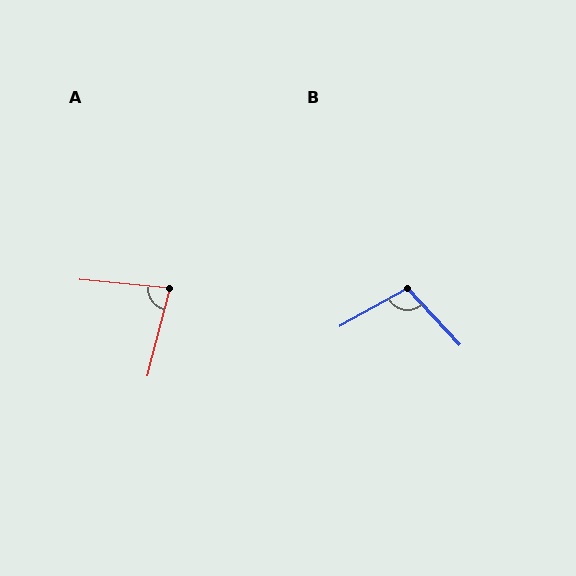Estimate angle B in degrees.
Approximately 104 degrees.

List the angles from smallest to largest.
A (81°), B (104°).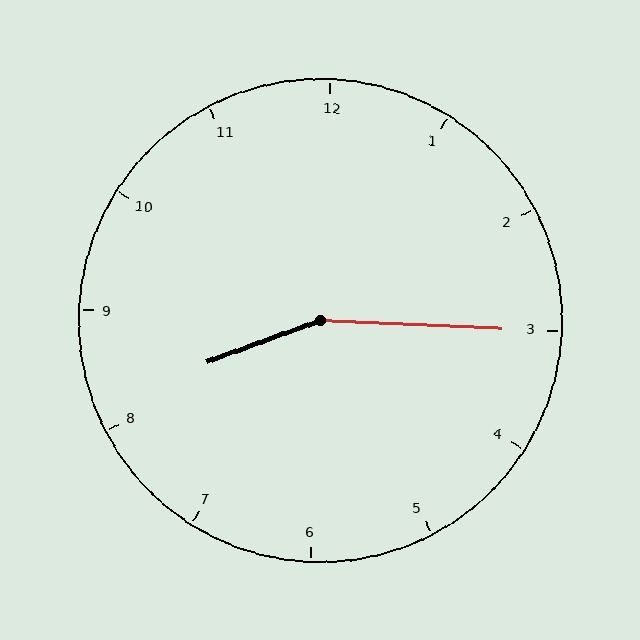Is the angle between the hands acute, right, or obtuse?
It is obtuse.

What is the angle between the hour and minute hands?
Approximately 158 degrees.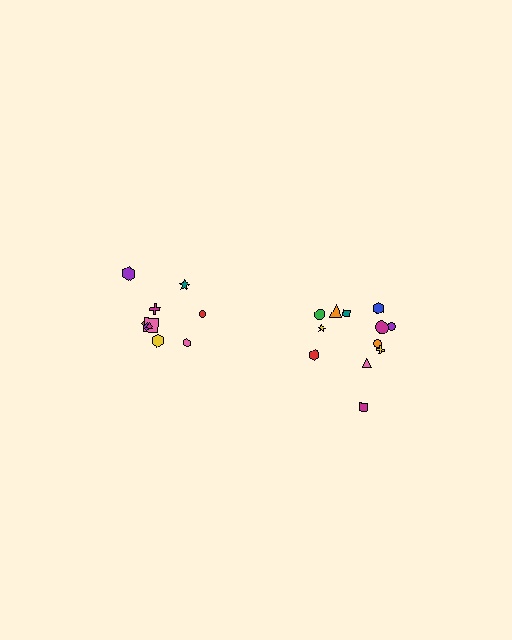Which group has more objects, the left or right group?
The right group.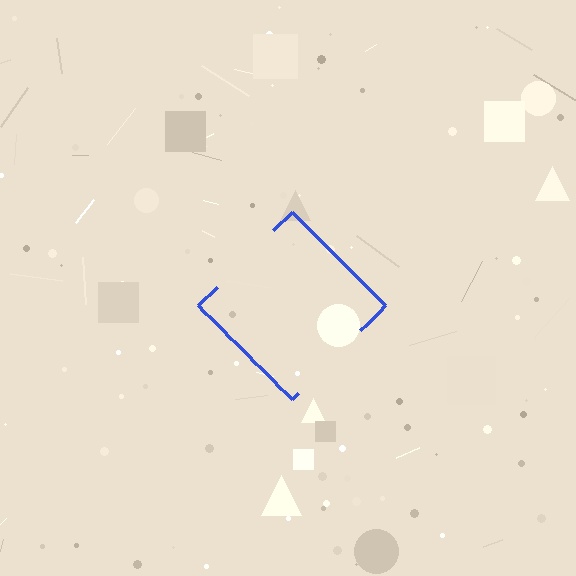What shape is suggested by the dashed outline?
The dashed outline suggests a diamond.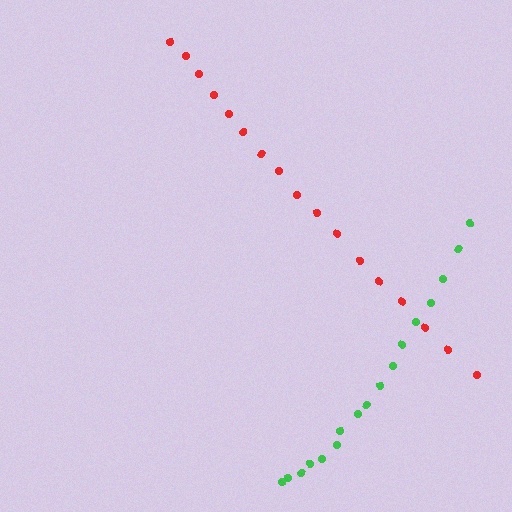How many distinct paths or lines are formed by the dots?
There are 2 distinct paths.